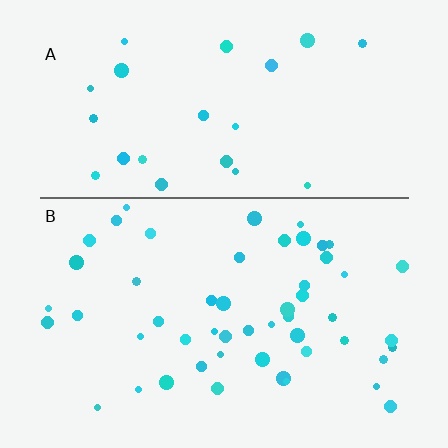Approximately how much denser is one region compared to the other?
Approximately 2.2× — region B over region A.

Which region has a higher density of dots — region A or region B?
B (the bottom).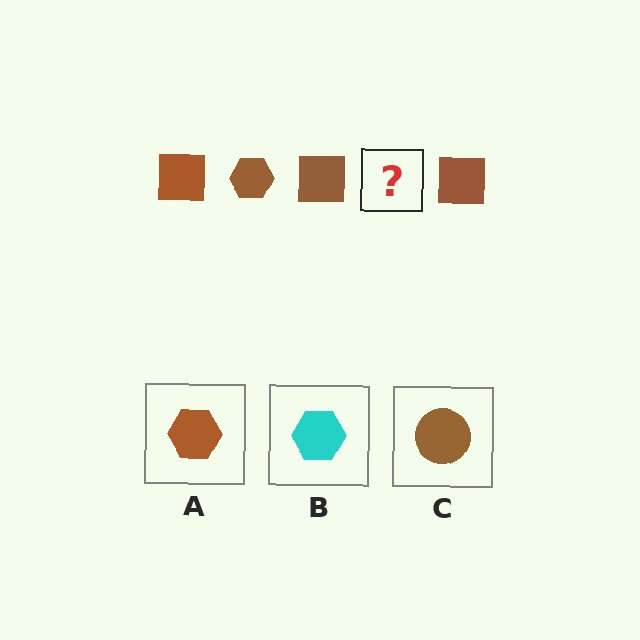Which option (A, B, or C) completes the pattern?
A.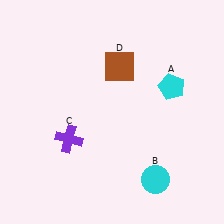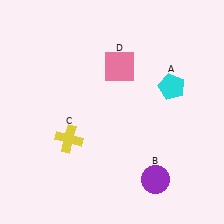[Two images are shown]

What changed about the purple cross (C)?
In Image 1, C is purple. In Image 2, it changed to yellow.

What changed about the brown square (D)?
In Image 1, D is brown. In Image 2, it changed to pink.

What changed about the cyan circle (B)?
In Image 1, B is cyan. In Image 2, it changed to purple.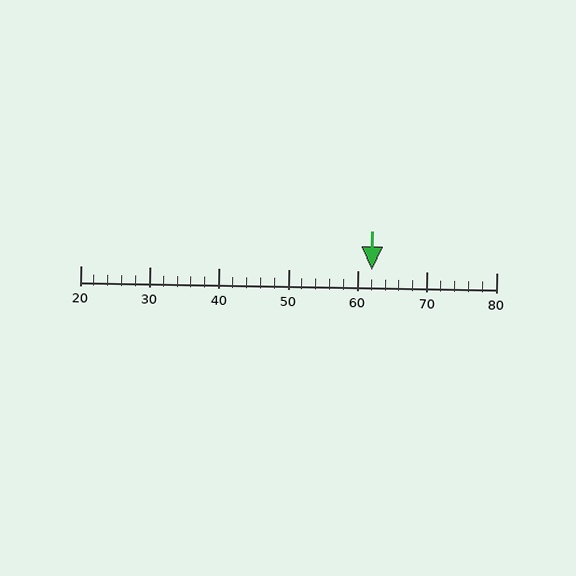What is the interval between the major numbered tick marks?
The major tick marks are spaced 10 units apart.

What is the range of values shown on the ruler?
The ruler shows values from 20 to 80.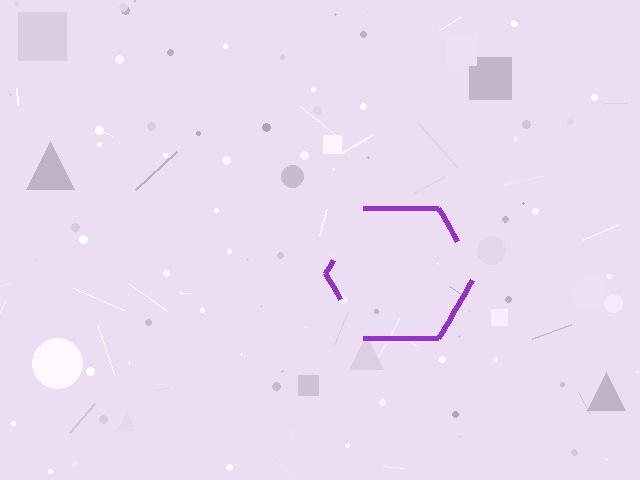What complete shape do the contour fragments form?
The contour fragments form a hexagon.